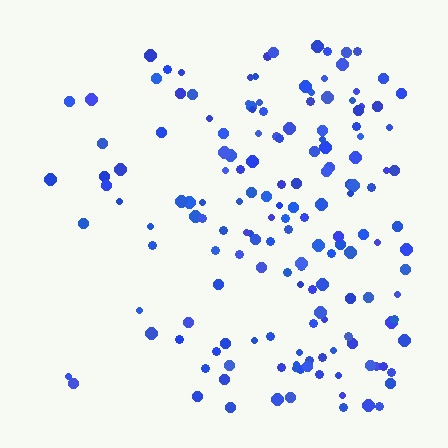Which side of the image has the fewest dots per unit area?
The left.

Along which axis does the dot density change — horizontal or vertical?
Horizontal.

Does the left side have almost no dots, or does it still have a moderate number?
Still a moderate number, just noticeably fewer than the right.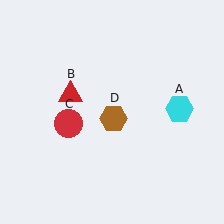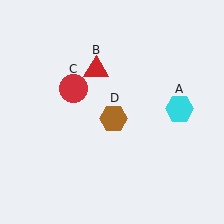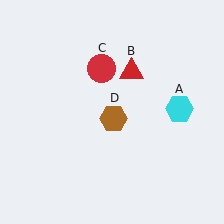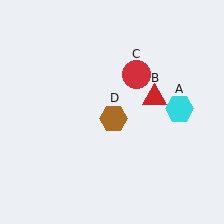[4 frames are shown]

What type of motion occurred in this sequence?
The red triangle (object B), red circle (object C) rotated clockwise around the center of the scene.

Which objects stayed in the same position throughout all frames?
Cyan hexagon (object A) and brown hexagon (object D) remained stationary.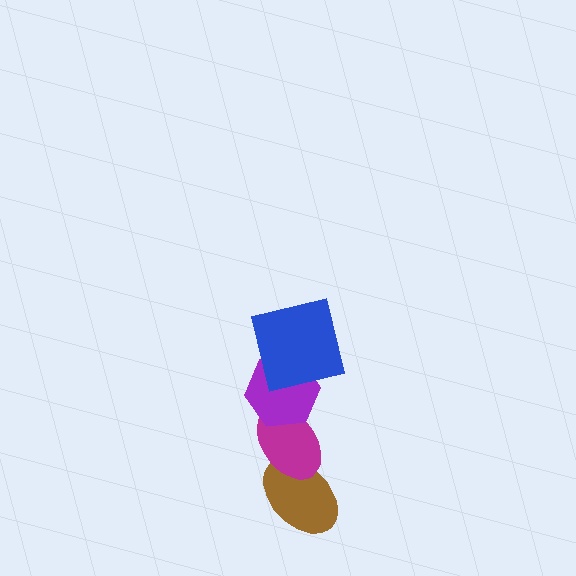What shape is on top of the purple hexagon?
The blue square is on top of the purple hexagon.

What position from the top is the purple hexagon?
The purple hexagon is 2nd from the top.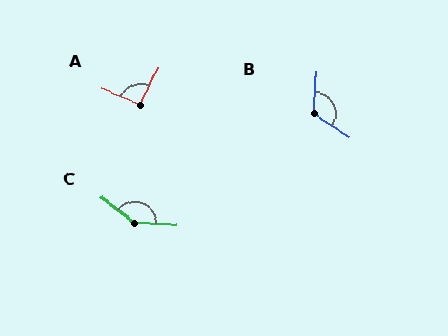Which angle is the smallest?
A, at approximately 93 degrees.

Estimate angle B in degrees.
Approximately 120 degrees.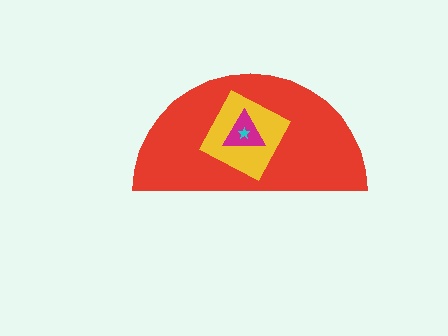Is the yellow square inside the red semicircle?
Yes.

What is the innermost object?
The cyan star.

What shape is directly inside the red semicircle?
The yellow square.